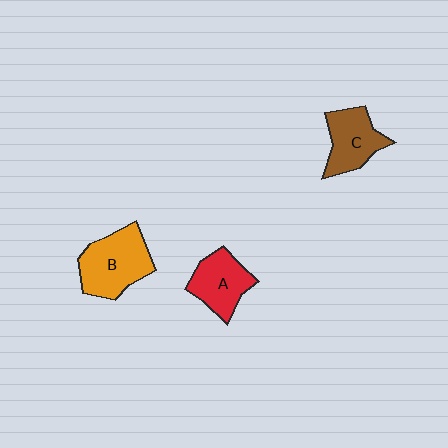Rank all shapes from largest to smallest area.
From largest to smallest: B (orange), C (brown), A (red).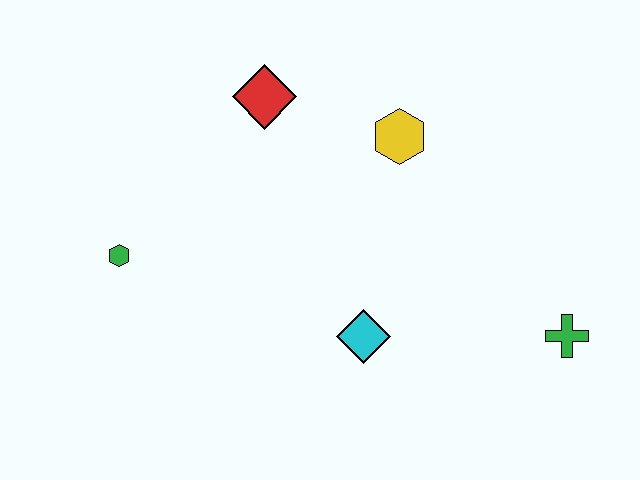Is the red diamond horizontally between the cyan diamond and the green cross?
No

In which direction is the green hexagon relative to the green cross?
The green hexagon is to the left of the green cross.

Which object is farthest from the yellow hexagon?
The green hexagon is farthest from the yellow hexagon.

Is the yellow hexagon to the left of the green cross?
Yes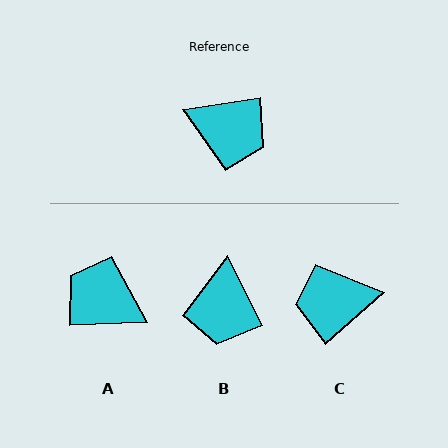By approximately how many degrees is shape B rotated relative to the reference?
Approximately 72 degrees clockwise.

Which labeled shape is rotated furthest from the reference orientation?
A, about 174 degrees away.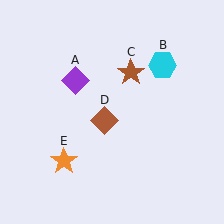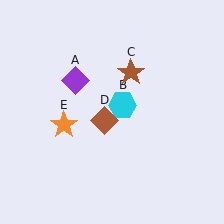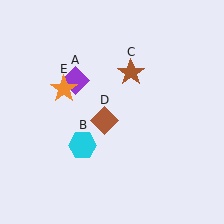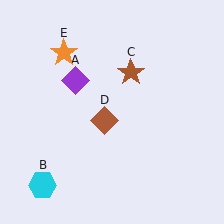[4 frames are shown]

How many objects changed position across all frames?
2 objects changed position: cyan hexagon (object B), orange star (object E).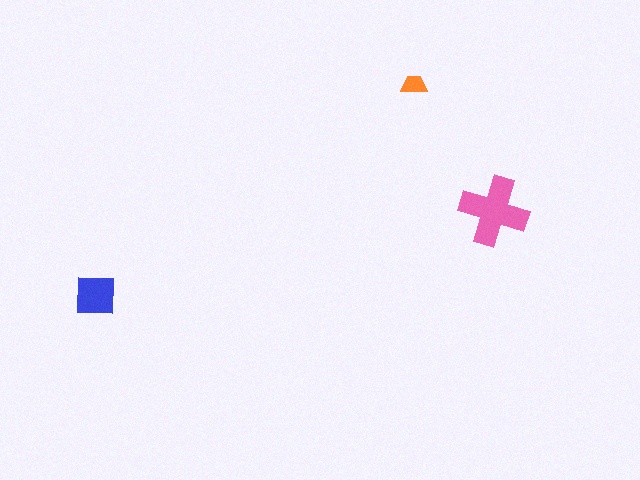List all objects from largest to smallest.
The pink cross, the blue square, the orange trapezoid.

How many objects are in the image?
There are 3 objects in the image.